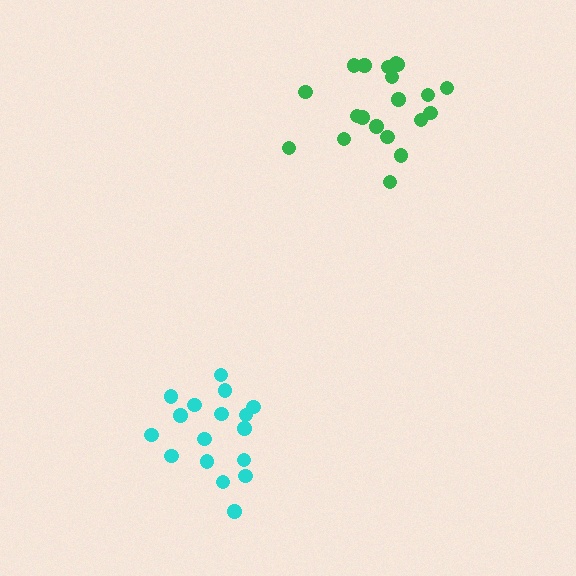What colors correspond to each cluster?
The clusters are colored: green, cyan.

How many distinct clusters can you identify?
There are 2 distinct clusters.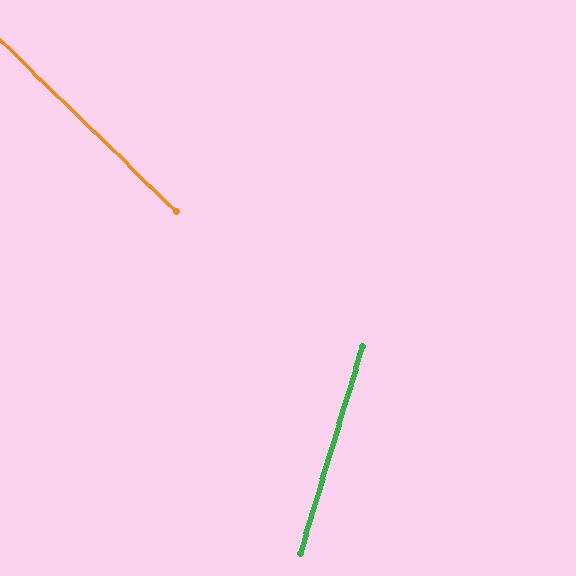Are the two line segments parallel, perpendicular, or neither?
Neither parallel nor perpendicular — they differ by about 63°.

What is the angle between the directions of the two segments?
Approximately 63 degrees.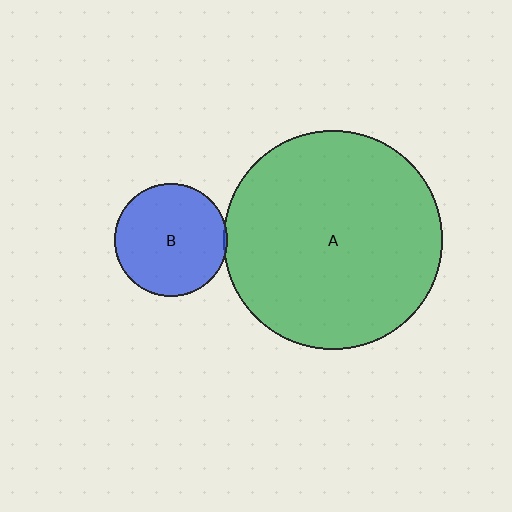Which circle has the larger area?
Circle A (green).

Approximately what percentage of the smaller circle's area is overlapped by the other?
Approximately 5%.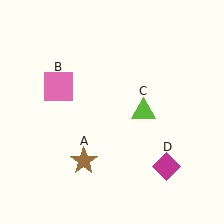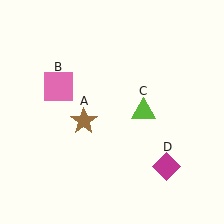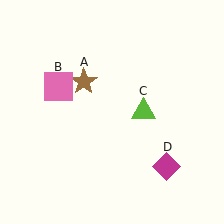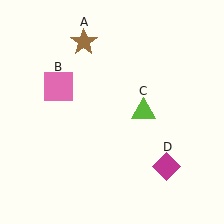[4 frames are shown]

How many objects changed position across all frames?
1 object changed position: brown star (object A).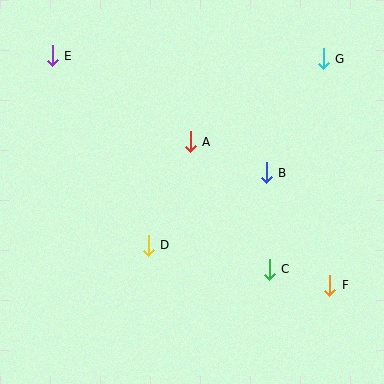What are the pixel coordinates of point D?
Point D is at (148, 245).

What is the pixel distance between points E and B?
The distance between E and B is 244 pixels.